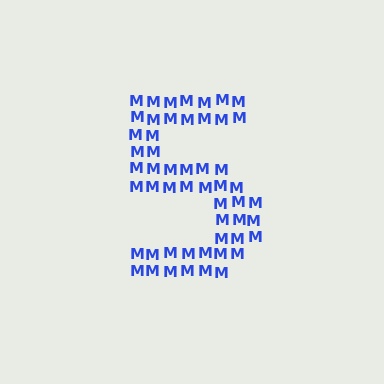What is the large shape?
The large shape is the digit 5.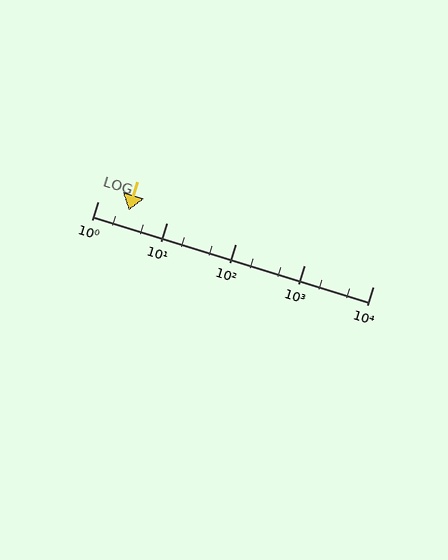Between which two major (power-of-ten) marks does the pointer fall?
The pointer is between 1 and 10.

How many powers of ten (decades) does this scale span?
The scale spans 4 decades, from 1 to 10000.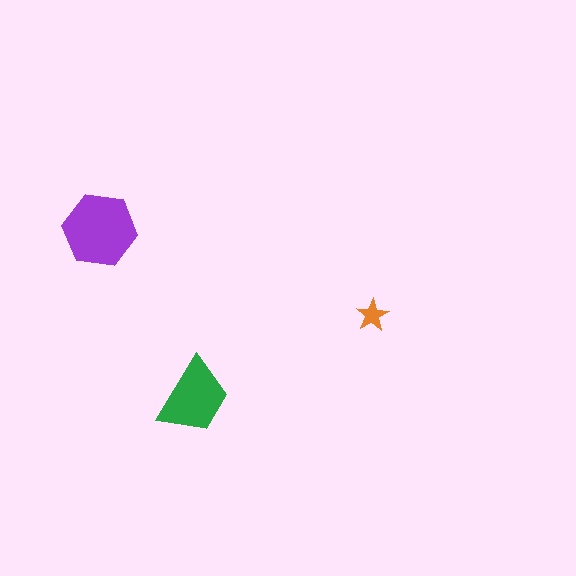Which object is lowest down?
The green trapezoid is bottommost.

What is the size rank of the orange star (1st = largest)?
3rd.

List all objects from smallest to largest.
The orange star, the green trapezoid, the purple hexagon.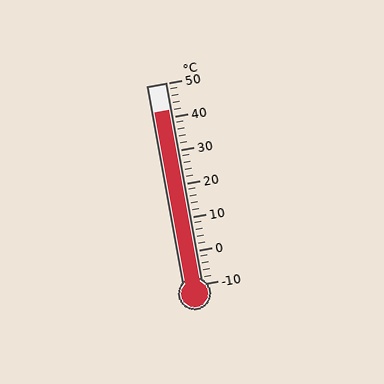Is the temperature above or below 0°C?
The temperature is above 0°C.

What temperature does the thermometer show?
The thermometer shows approximately 42°C.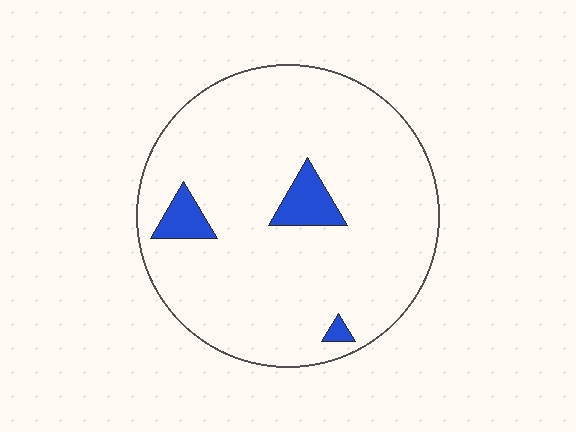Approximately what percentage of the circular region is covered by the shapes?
Approximately 5%.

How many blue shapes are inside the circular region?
3.